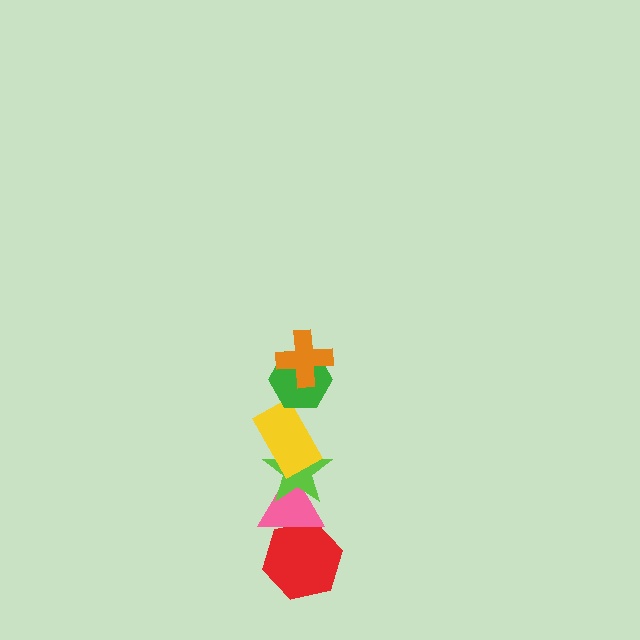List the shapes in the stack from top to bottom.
From top to bottom: the orange cross, the green hexagon, the yellow rectangle, the lime star, the pink triangle, the red hexagon.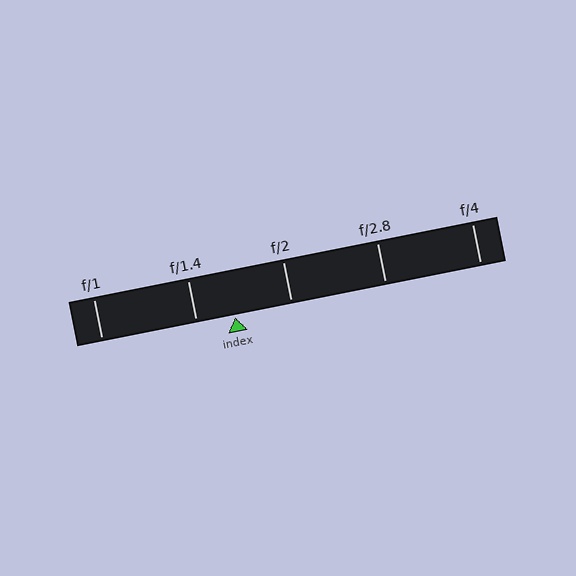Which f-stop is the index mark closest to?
The index mark is closest to f/1.4.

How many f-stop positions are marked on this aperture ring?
There are 5 f-stop positions marked.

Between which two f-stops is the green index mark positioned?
The index mark is between f/1.4 and f/2.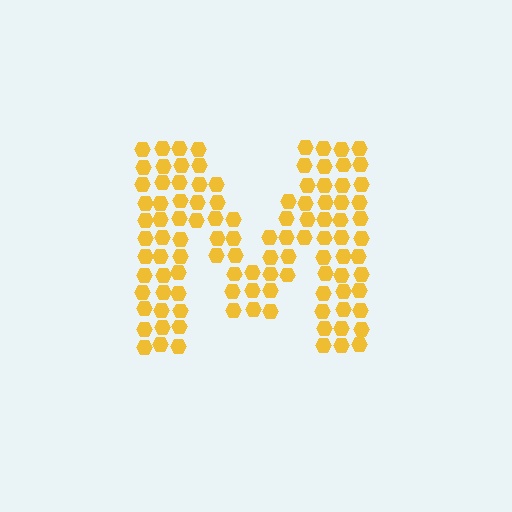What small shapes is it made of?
It is made of small hexagons.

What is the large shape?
The large shape is the letter M.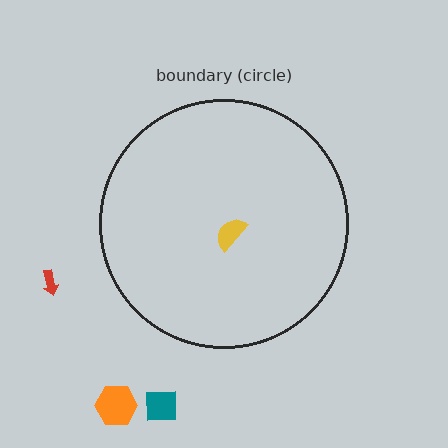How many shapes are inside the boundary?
1 inside, 3 outside.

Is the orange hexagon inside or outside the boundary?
Outside.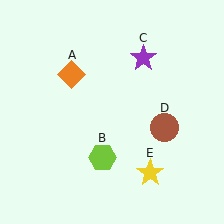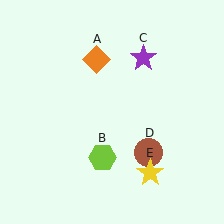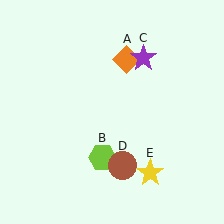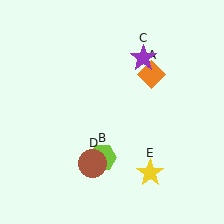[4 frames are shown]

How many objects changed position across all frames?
2 objects changed position: orange diamond (object A), brown circle (object D).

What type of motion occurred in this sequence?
The orange diamond (object A), brown circle (object D) rotated clockwise around the center of the scene.